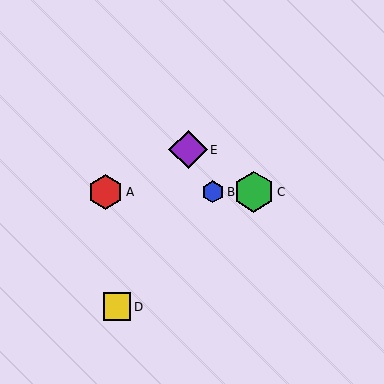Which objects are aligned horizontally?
Objects A, B, C are aligned horizontally.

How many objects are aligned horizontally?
3 objects (A, B, C) are aligned horizontally.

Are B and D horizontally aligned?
No, B is at y≈192 and D is at y≈307.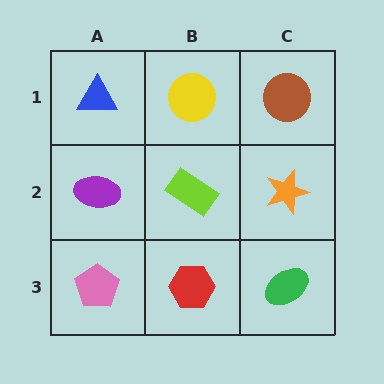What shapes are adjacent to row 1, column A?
A purple ellipse (row 2, column A), a yellow circle (row 1, column B).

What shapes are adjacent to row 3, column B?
A lime rectangle (row 2, column B), a pink pentagon (row 3, column A), a green ellipse (row 3, column C).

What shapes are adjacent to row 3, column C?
An orange star (row 2, column C), a red hexagon (row 3, column B).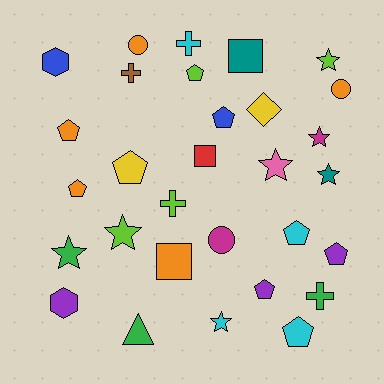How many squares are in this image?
There are 3 squares.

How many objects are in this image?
There are 30 objects.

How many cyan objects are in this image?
There are 4 cyan objects.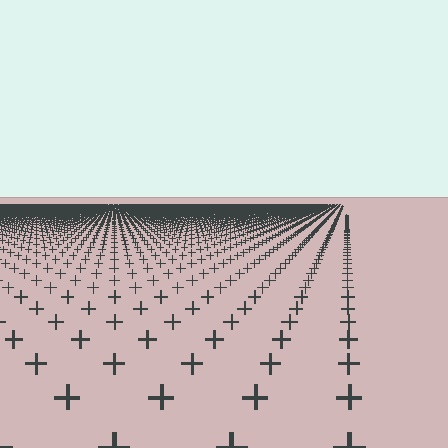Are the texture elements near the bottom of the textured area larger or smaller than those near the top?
Larger. Near the bottom, elements are closer to the viewer and appear at a bigger on-screen size.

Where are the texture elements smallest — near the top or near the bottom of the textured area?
Near the top.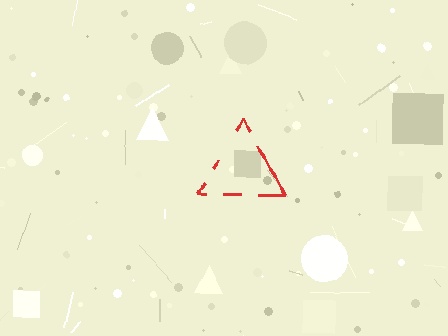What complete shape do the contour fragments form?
The contour fragments form a triangle.